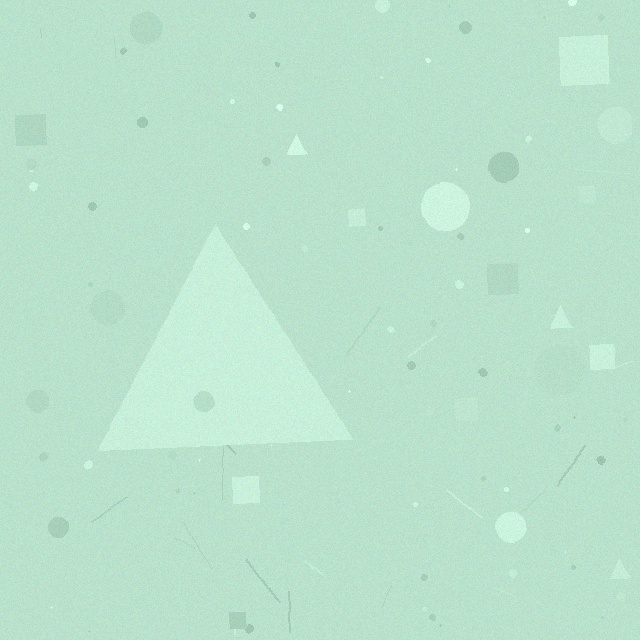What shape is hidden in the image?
A triangle is hidden in the image.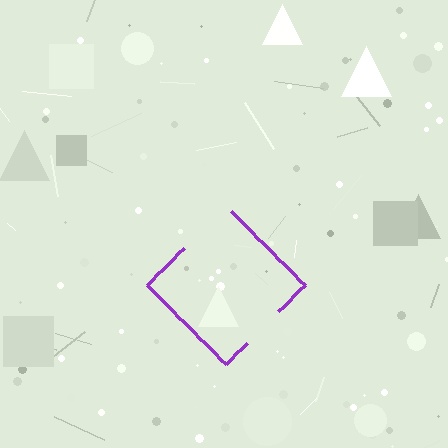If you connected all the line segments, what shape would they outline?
They would outline a diamond.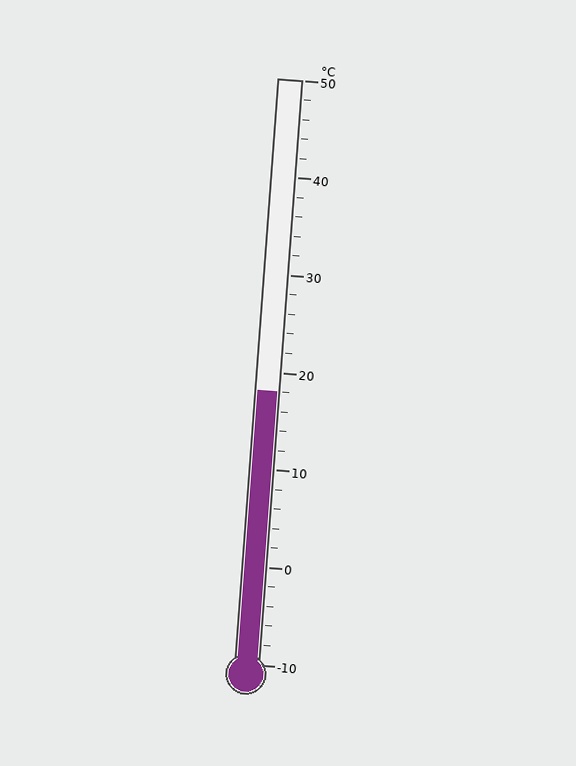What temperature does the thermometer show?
The thermometer shows approximately 18°C.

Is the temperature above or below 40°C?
The temperature is below 40°C.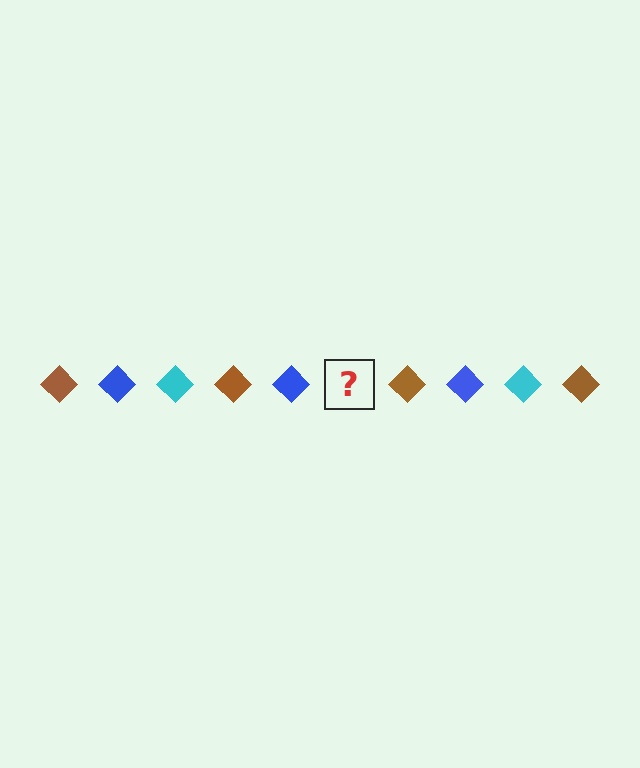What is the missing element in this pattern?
The missing element is a cyan diamond.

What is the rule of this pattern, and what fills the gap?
The rule is that the pattern cycles through brown, blue, cyan diamonds. The gap should be filled with a cyan diamond.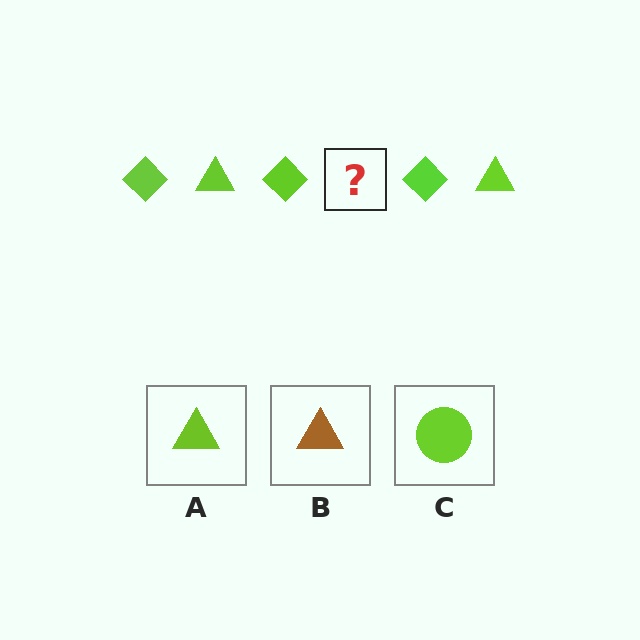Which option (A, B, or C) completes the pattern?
A.